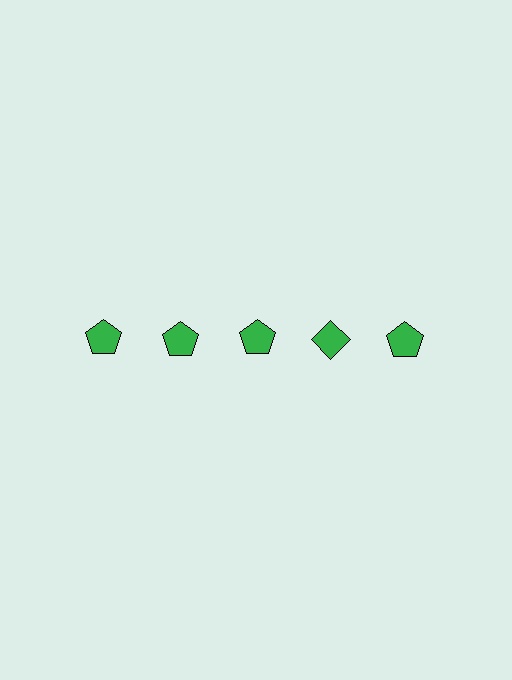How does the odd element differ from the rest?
It has a different shape: diamond instead of pentagon.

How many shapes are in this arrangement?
There are 5 shapes arranged in a grid pattern.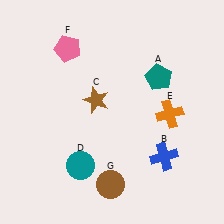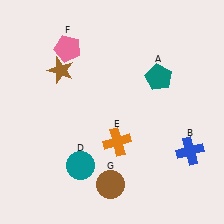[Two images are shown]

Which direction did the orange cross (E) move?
The orange cross (E) moved left.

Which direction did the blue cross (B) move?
The blue cross (B) moved right.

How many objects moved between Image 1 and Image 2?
3 objects moved between the two images.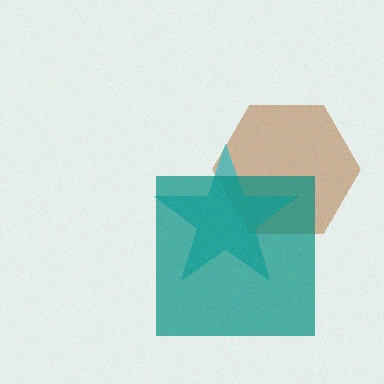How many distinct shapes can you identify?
There are 3 distinct shapes: a brown hexagon, a cyan star, a teal square.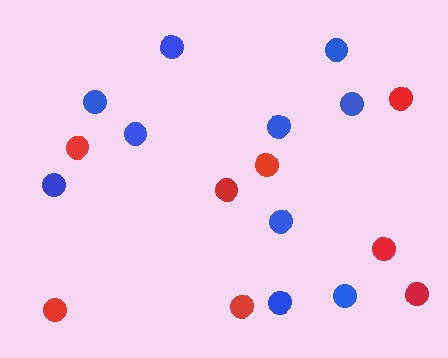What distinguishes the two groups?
There are 2 groups: one group of blue circles (10) and one group of red circles (8).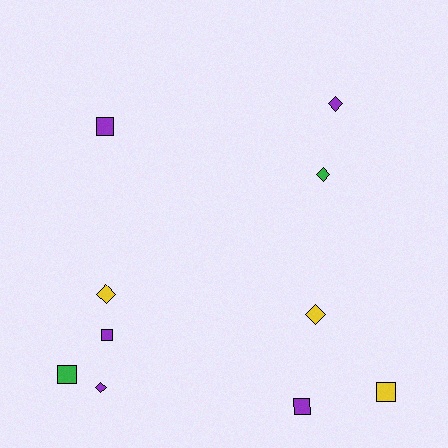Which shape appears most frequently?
Diamond, with 5 objects.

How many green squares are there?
There is 1 green square.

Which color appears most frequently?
Purple, with 5 objects.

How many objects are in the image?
There are 10 objects.